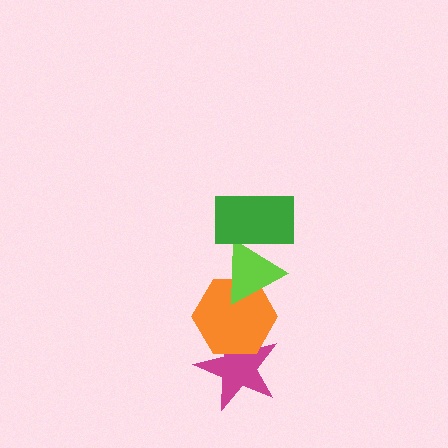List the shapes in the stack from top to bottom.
From top to bottom: the green rectangle, the lime triangle, the orange hexagon, the magenta star.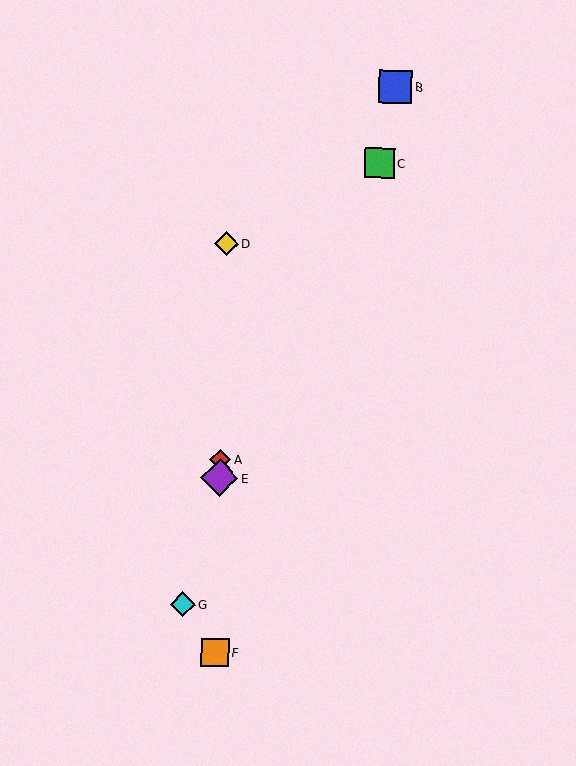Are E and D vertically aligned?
Yes, both are at x≈220.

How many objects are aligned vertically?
4 objects (A, D, E, F) are aligned vertically.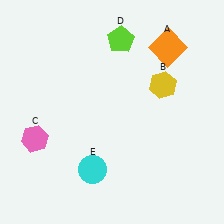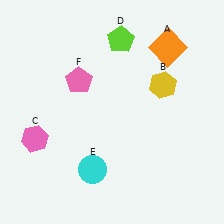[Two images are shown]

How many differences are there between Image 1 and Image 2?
There is 1 difference between the two images.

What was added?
A pink pentagon (F) was added in Image 2.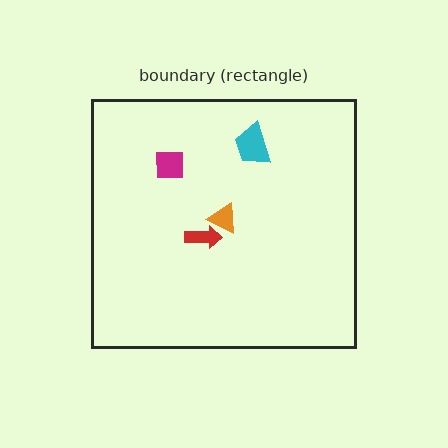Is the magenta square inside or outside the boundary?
Inside.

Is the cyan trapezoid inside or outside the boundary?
Inside.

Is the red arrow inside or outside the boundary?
Inside.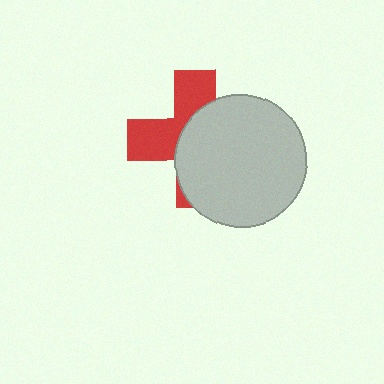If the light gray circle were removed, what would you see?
You would see the complete red cross.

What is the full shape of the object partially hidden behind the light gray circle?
The partially hidden object is a red cross.